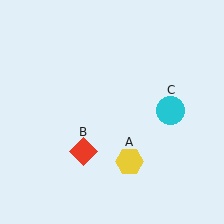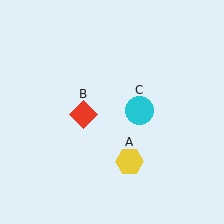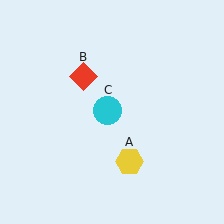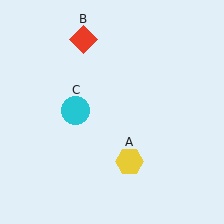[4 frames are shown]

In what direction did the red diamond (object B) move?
The red diamond (object B) moved up.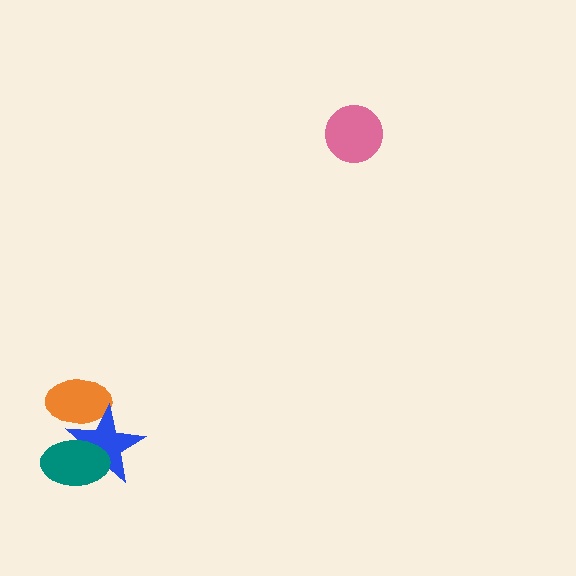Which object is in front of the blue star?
The teal ellipse is in front of the blue star.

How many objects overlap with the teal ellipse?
2 objects overlap with the teal ellipse.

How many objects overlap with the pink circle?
0 objects overlap with the pink circle.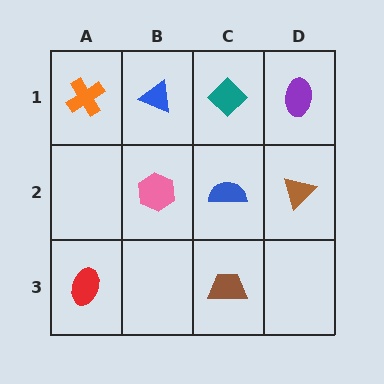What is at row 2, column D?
A brown triangle.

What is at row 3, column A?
A red ellipse.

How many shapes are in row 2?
3 shapes.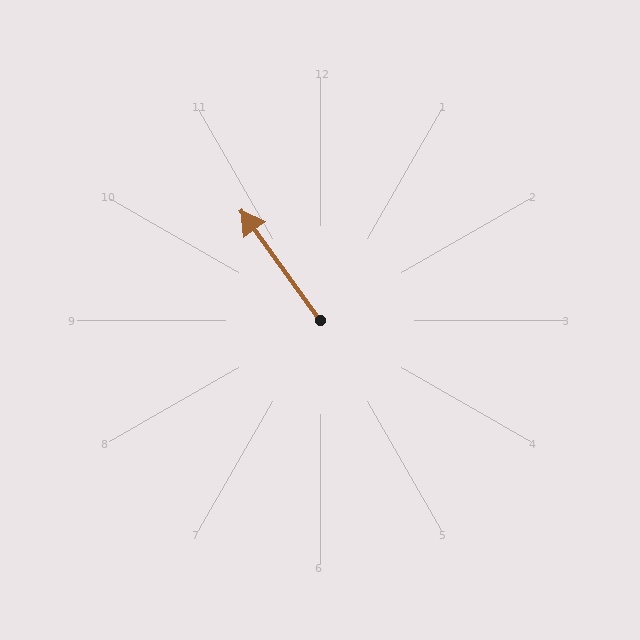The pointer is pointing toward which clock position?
Roughly 11 o'clock.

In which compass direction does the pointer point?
Northwest.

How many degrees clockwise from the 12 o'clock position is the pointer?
Approximately 324 degrees.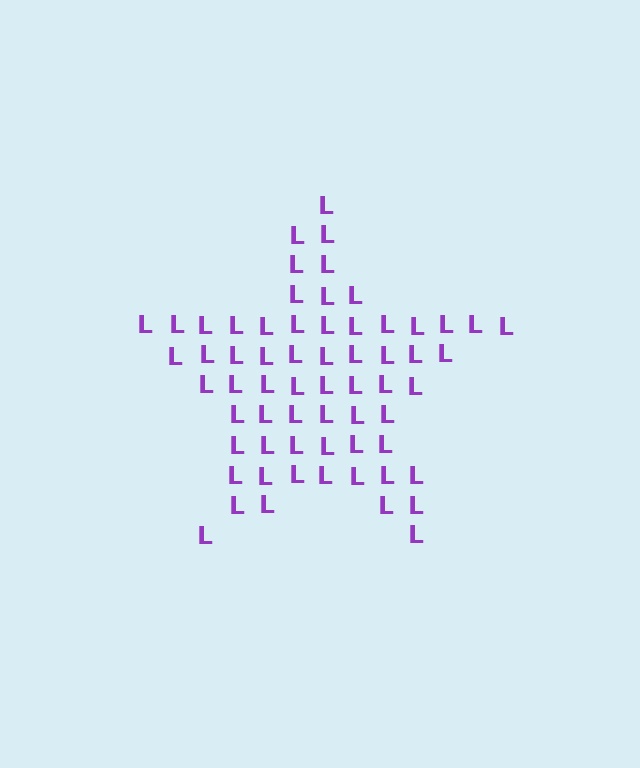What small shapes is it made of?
It is made of small letter L's.